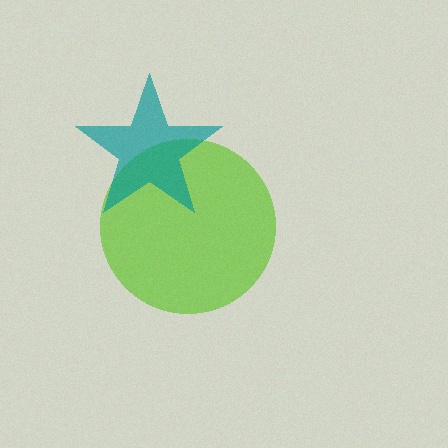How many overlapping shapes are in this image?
There are 2 overlapping shapes in the image.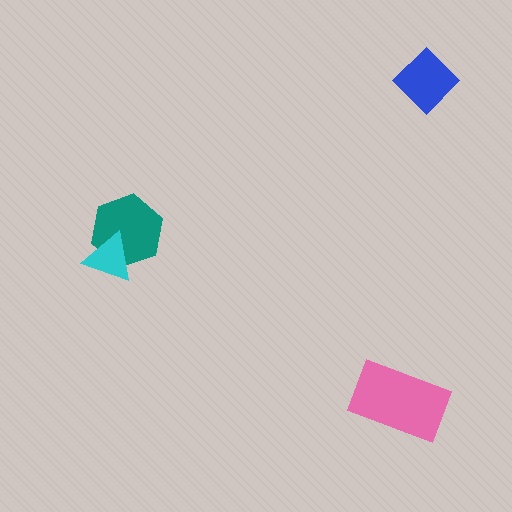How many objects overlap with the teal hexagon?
1 object overlaps with the teal hexagon.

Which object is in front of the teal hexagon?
The cyan triangle is in front of the teal hexagon.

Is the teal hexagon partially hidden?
Yes, it is partially covered by another shape.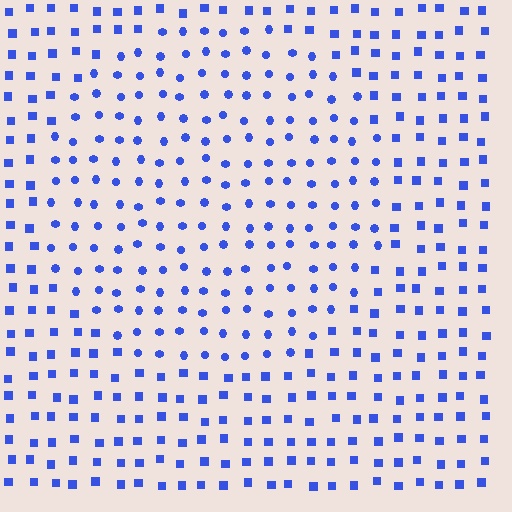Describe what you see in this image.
The image is filled with small blue elements arranged in a uniform grid. A circle-shaped region contains circles, while the surrounding area contains squares. The boundary is defined purely by the change in element shape.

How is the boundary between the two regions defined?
The boundary is defined by a change in element shape: circles inside vs. squares outside. All elements share the same color and spacing.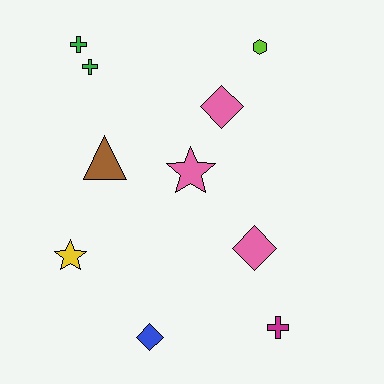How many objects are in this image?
There are 10 objects.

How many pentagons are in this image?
There are no pentagons.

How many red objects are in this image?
There are no red objects.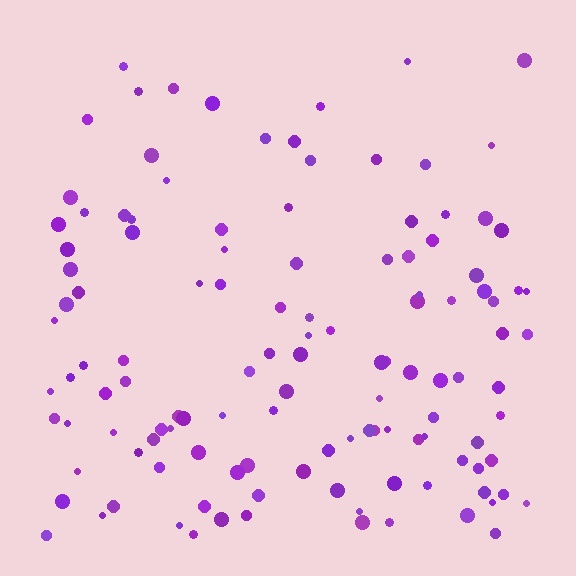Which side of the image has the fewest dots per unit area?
The top.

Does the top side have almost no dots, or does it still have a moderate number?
Still a moderate number, just noticeably fewer than the bottom.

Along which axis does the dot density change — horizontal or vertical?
Vertical.